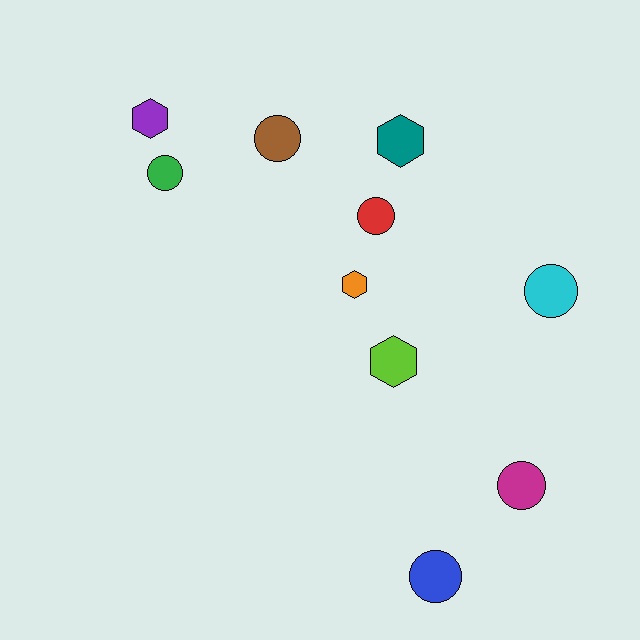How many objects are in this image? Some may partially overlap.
There are 10 objects.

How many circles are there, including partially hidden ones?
There are 6 circles.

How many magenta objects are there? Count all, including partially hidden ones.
There is 1 magenta object.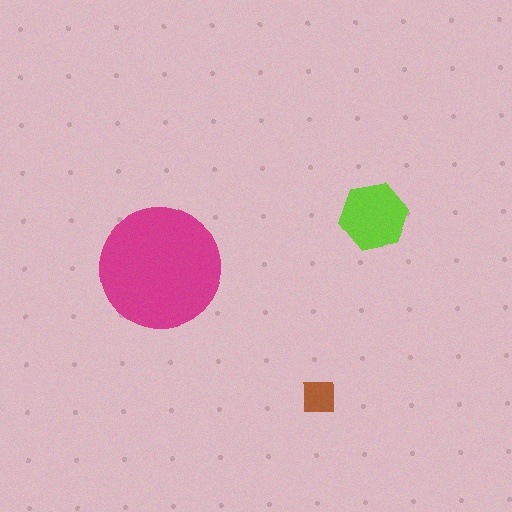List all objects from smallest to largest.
The brown square, the lime hexagon, the magenta circle.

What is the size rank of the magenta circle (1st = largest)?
1st.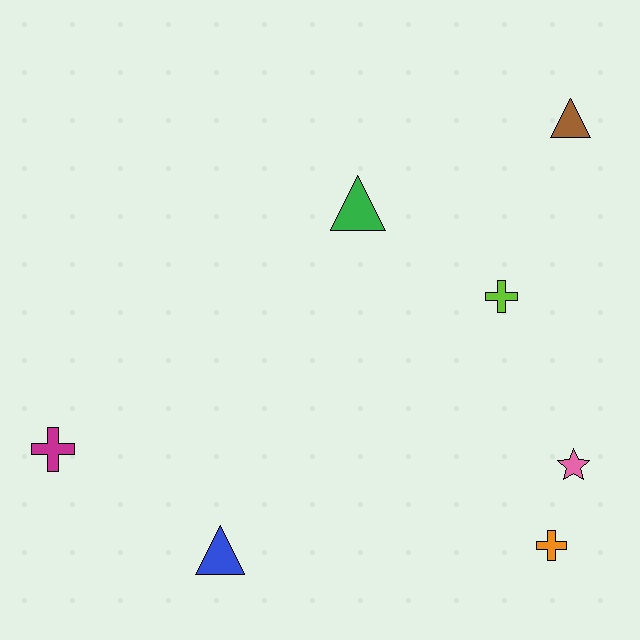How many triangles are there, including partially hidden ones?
There are 3 triangles.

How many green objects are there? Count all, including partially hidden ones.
There is 1 green object.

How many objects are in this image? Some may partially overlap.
There are 7 objects.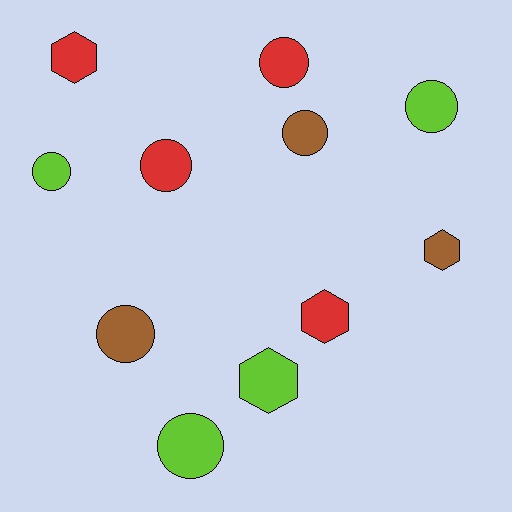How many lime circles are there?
There are 3 lime circles.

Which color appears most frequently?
Lime, with 4 objects.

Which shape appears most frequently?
Circle, with 7 objects.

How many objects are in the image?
There are 11 objects.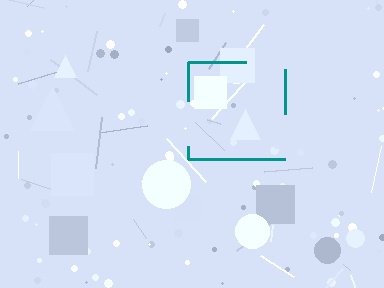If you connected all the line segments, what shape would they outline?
They would outline a square.